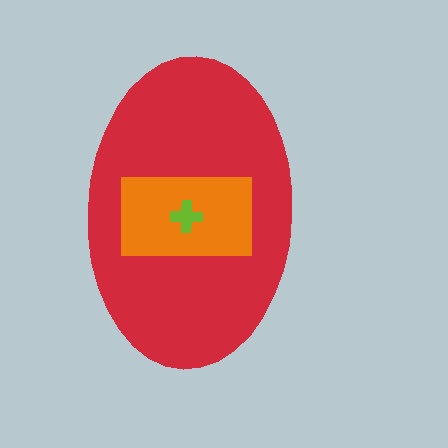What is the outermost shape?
The red ellipse.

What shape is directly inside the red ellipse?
The orange rectangle.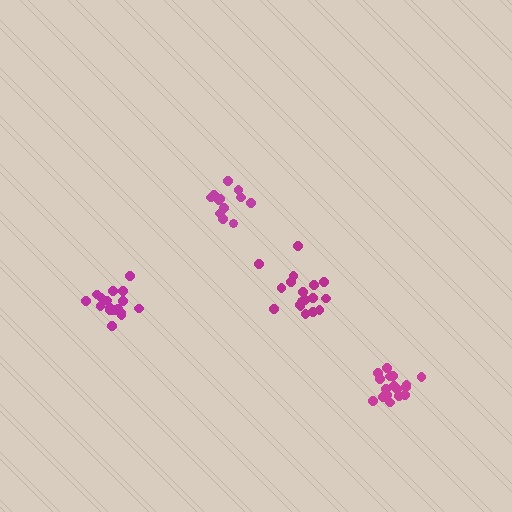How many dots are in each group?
Group 1: 18 dots, Group 2: 19 dots, Group 3: 14 dots, Group 4: 18 dots (69 total).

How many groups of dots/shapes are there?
There are 4 groups.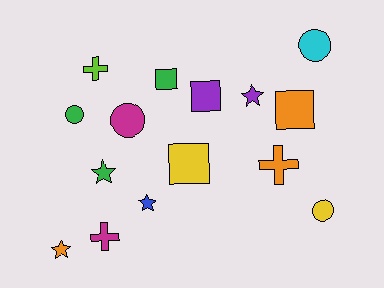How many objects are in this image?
There are 15 objects.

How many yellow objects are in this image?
There are 2 yellow objects.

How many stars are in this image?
There are 4 stars.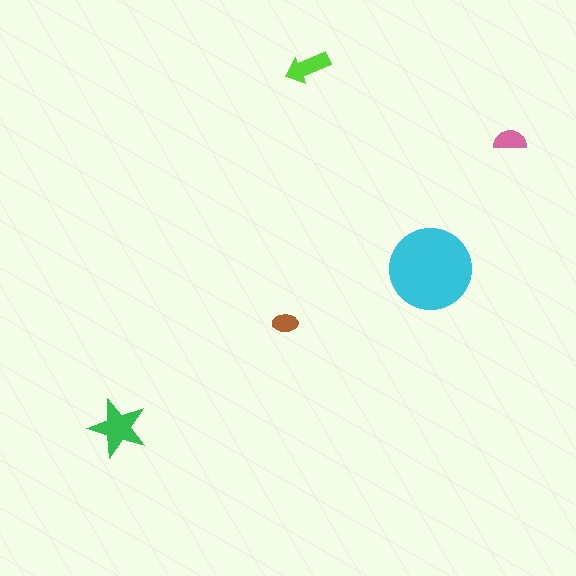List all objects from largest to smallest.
The cyan circle, the green star, the lime arrow, the pink semicircle, the brown ellipse.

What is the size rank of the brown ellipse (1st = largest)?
5th.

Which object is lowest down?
The green star is bottommost.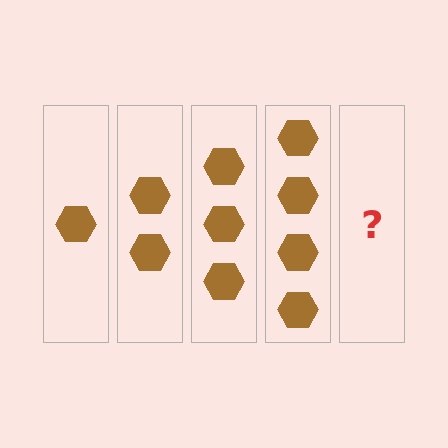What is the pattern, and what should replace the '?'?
The pattern is that each step adds one more hexagon. The '?' should be 5 hexagons.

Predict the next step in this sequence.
The next step is 5 hexagons.